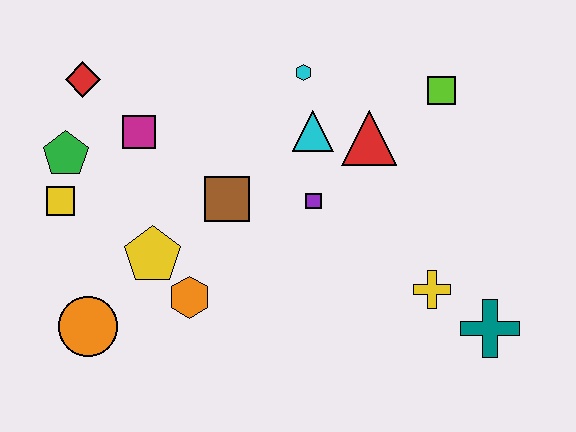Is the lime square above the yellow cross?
Yes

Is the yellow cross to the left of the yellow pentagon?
No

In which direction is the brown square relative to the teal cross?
The brown square is to the left of the teal cross.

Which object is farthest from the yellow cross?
The red diamond is farthest from the yellow cross.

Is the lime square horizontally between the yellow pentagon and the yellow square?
No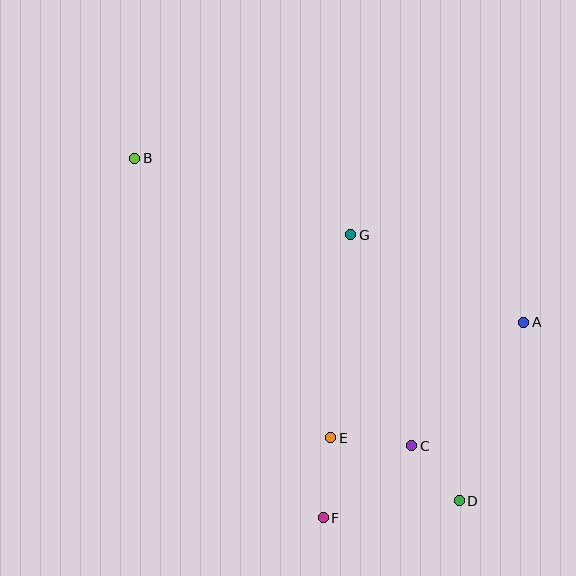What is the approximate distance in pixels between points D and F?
The distance between D and F is approximately 137 pixels.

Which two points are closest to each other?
Points C and D are closest to each other.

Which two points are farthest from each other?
Points B and D are farthest from each other.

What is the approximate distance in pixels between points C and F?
The distance between C and F is approximately 114 pixels.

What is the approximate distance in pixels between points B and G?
The distance between B and G is approximately 229 pixels.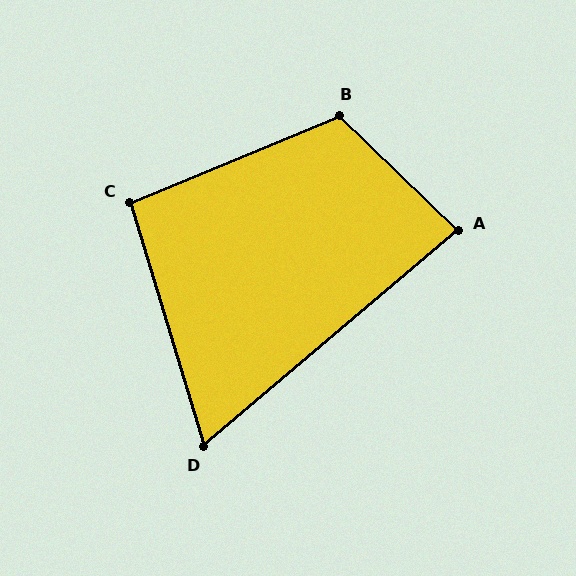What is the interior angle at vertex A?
Approximately 84 degrees (acute).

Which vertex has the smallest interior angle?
D, at approximately 67 degrees.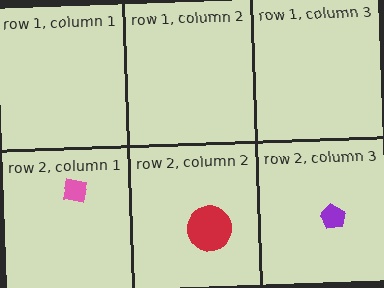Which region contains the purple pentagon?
The row 2, column 3 region.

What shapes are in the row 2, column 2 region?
The red circle.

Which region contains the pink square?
The row 2, column 1 region.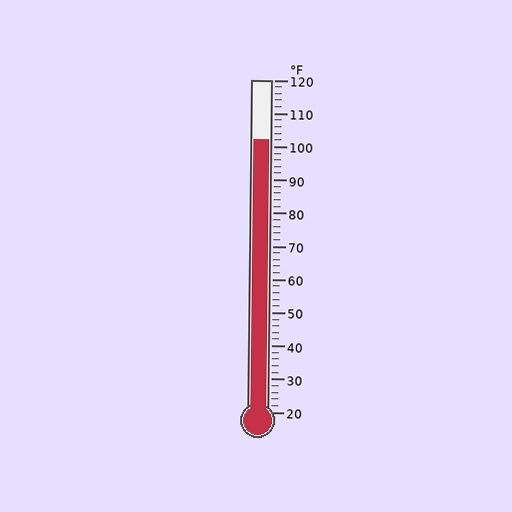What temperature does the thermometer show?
The thermometer shows approximately 102°F.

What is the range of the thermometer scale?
The thermometer scale ranges from 20°F to 120°F.